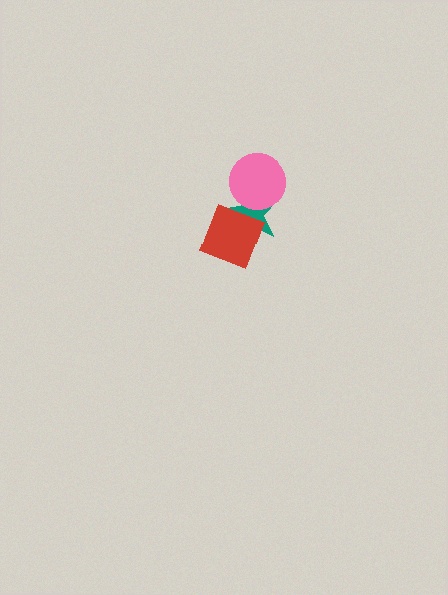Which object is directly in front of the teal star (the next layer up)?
The pink circle is directly in front of the teal star.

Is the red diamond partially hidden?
No, no other shape covers it.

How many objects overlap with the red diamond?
1 object overlaps with the red diamond.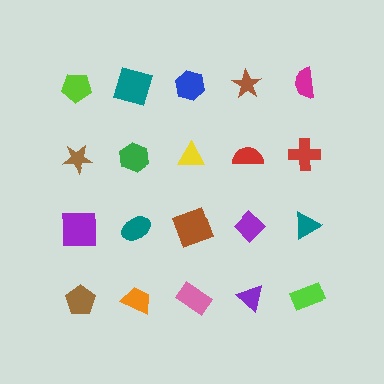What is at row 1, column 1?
A lime pentagon.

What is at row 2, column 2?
A green hexagon.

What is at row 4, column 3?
A pink rectangle.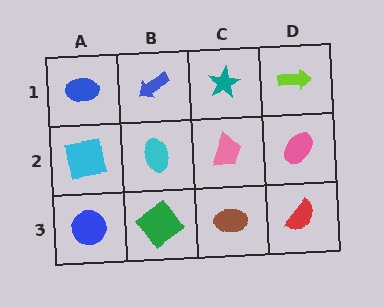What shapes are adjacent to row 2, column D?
A lime arrow (row 1, column D), a red semicircle (row 3, column D), a pink trapezoid (row 2, column C).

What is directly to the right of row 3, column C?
A red semicircle.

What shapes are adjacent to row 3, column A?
A cyan square (row 2, column A), a green diamond (row 3, column B).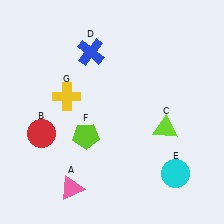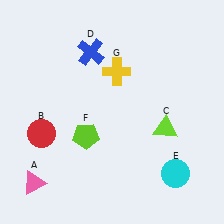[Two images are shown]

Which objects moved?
The objects that moved are: the pink triangle (A), the yellow cross (G).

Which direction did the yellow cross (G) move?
The yellow cross (G) moved right.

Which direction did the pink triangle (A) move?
The pink triangle (A) moved left.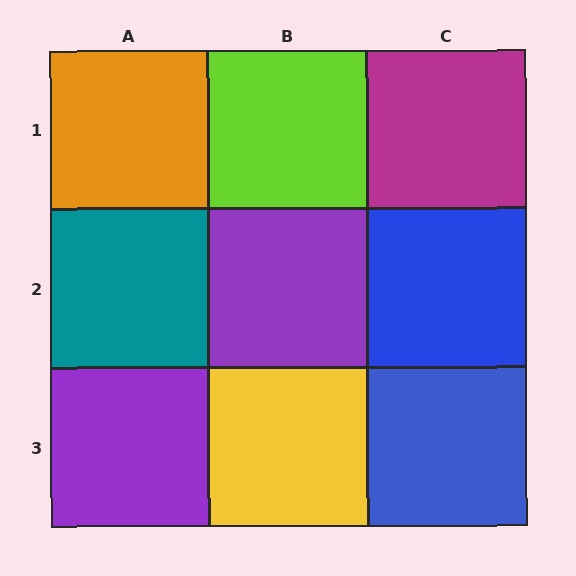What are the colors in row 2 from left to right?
Teal, purple, blue.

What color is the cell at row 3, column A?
Purple.